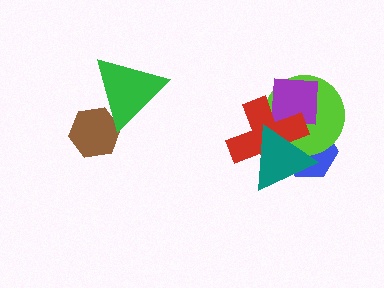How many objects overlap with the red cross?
4 objects overlap with the red cross.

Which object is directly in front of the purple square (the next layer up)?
The red cross is directly in front of the purple square.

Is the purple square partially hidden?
Yes, it is partially covered by another shape.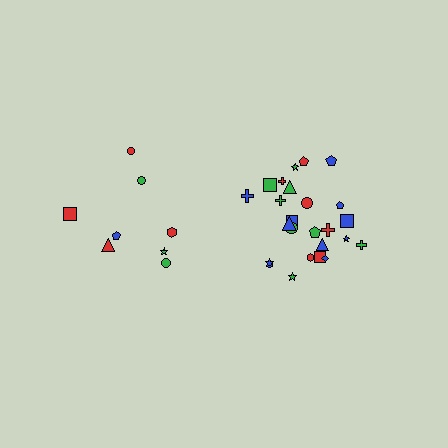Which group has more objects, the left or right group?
The right group.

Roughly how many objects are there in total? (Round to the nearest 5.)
Roughly 35 objects in total.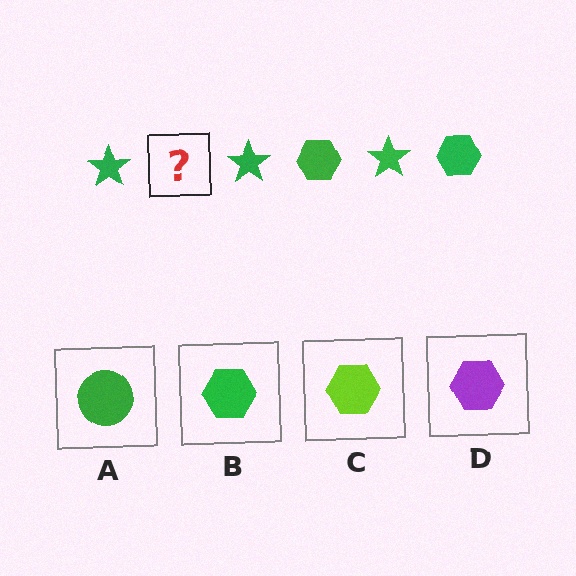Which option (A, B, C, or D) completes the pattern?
B.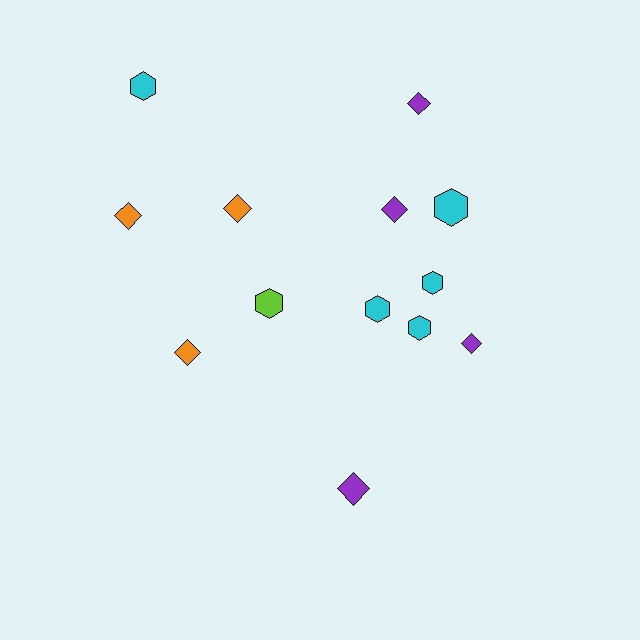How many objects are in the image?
There are 13 objects.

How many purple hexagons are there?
There are no purple hexagons.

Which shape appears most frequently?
Diamond, with 7 objects.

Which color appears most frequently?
Cyan, with 5 objects.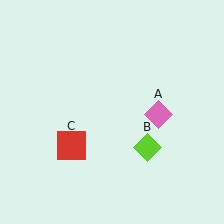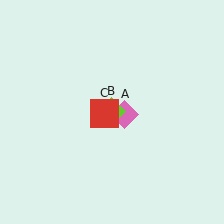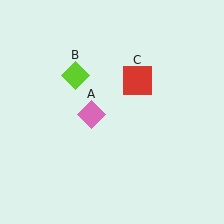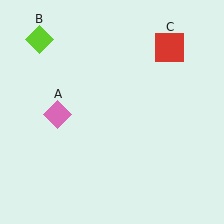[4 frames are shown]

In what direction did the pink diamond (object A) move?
The pink diamond (object A) moved left.